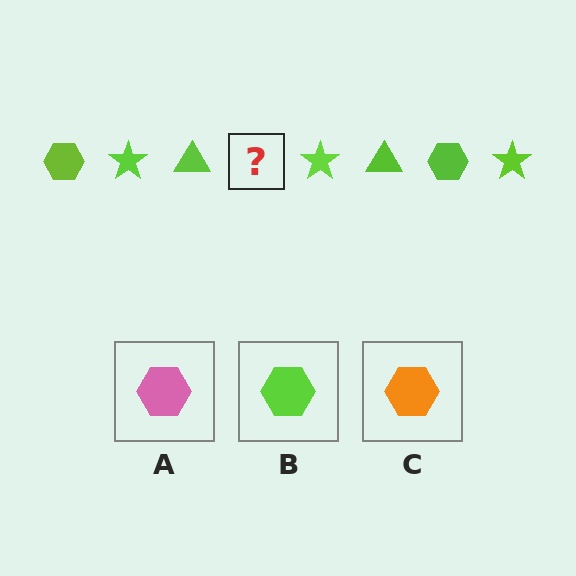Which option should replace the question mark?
Option B.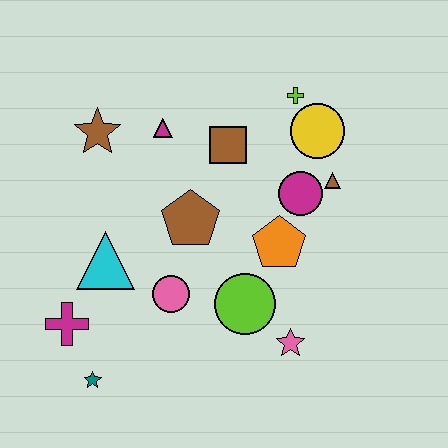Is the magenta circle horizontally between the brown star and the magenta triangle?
No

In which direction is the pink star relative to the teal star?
The pink star is to the right of the teal star.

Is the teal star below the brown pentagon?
Yes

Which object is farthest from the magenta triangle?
The teal star is farthest from the magenta triangle.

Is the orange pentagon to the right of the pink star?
No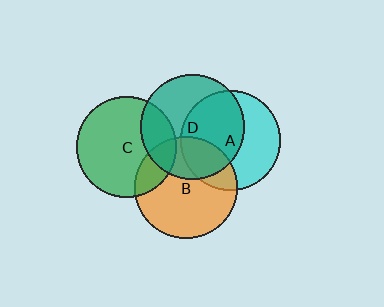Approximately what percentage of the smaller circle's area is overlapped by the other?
Approximately 20%.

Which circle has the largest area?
Circle D (teal).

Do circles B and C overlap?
Yes.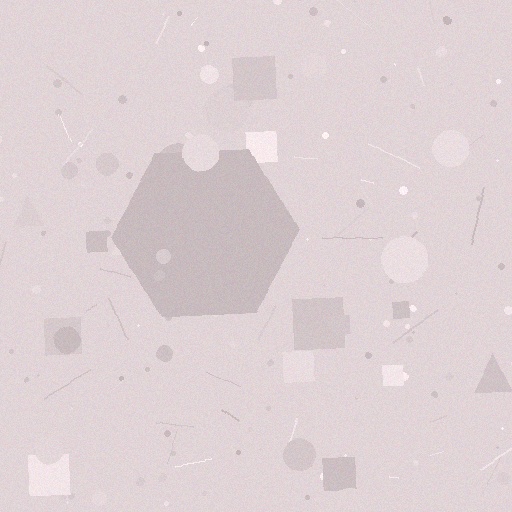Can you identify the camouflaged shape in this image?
The camouflaged shape is a hexagon.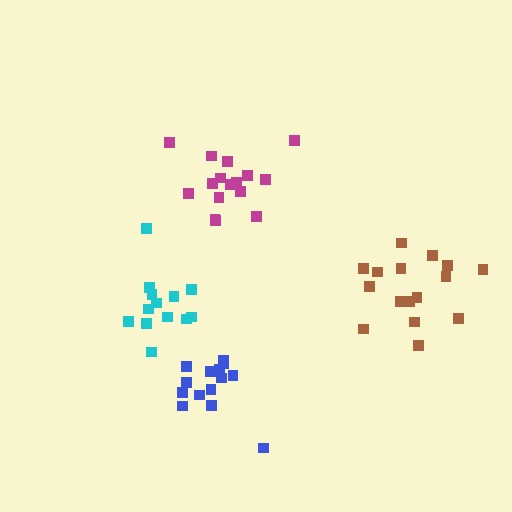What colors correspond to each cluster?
The clusters are colored: blue, magenta, brown, cyan.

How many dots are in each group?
Group 1: 14 dots, Group 2: 16 dots, Group 3: 16 dots, Group 4: 13 dots (59 total).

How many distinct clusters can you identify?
There are 4 distinct clusters.